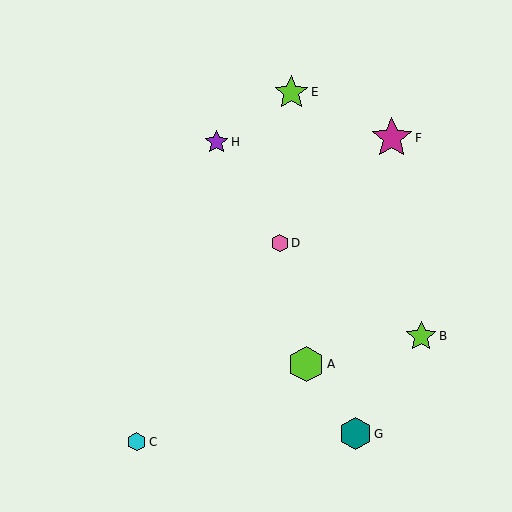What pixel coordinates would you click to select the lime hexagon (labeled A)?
Click at (306, 364) to select the lime hexagon A.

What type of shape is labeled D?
Shape D is a pink hexagon.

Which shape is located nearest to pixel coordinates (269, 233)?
The pink hexagon (labeled D) at (280, 243) is nearest to that location.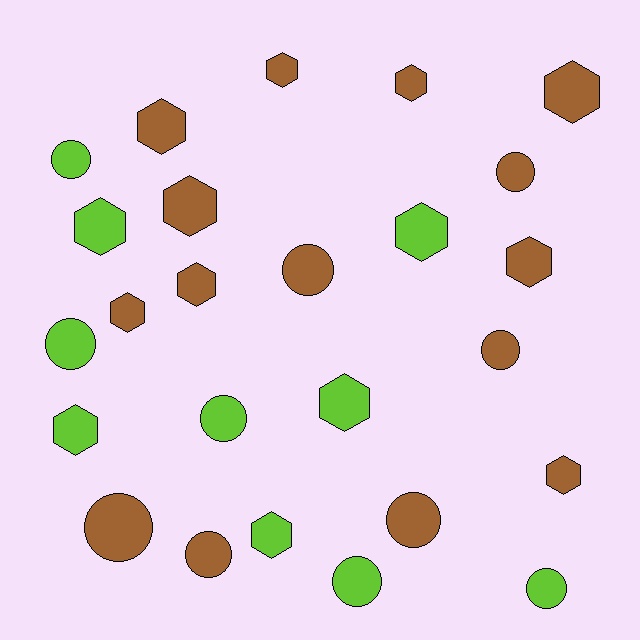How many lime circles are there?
There are 5 lime circles.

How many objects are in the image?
There are 25 objects.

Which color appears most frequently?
Brown, with 15 objects.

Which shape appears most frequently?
Hexagon, with 14 objects.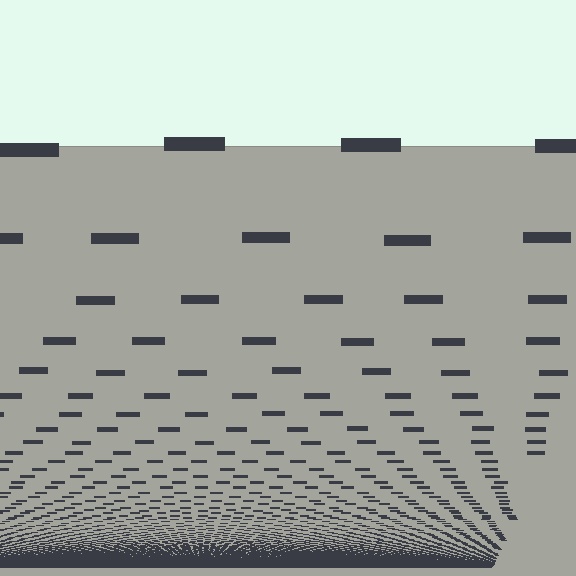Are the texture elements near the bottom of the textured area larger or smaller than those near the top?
Smaller. The gradient is inverted — elements near the bottom are smaller and denser.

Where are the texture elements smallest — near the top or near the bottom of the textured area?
Near the bottom.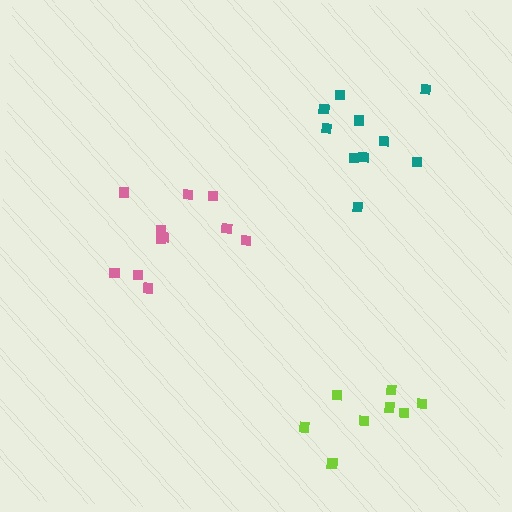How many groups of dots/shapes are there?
There are 3 groups.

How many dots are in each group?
Group 1: 11 dots, Group 2: 10 dots, Group 3: 8 dots (29 total).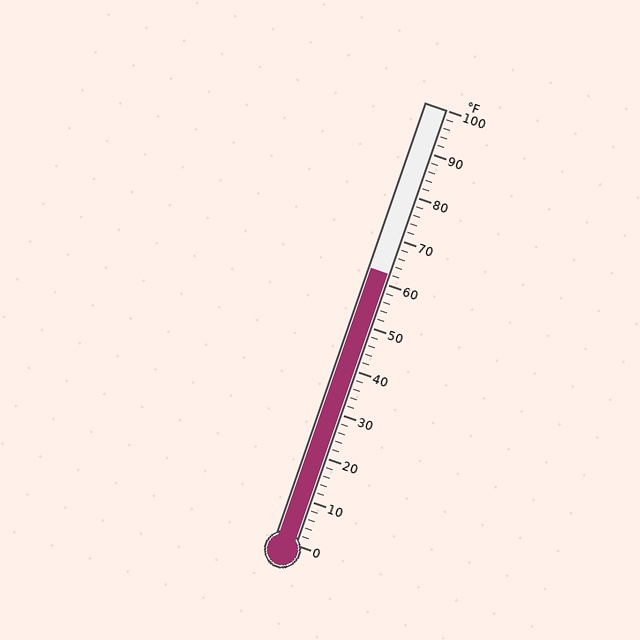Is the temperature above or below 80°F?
The temperature is below 80°F.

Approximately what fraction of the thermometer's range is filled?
The thermometer is filled to approximately 60% of its range.